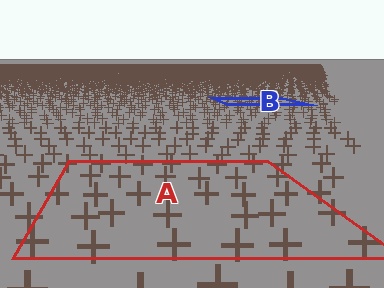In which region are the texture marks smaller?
The texture marks are smaller in region B, because it is farther away.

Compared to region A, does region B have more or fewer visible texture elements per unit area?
Region B has more texture elements per unit area — they are packed more densely because it is farther away.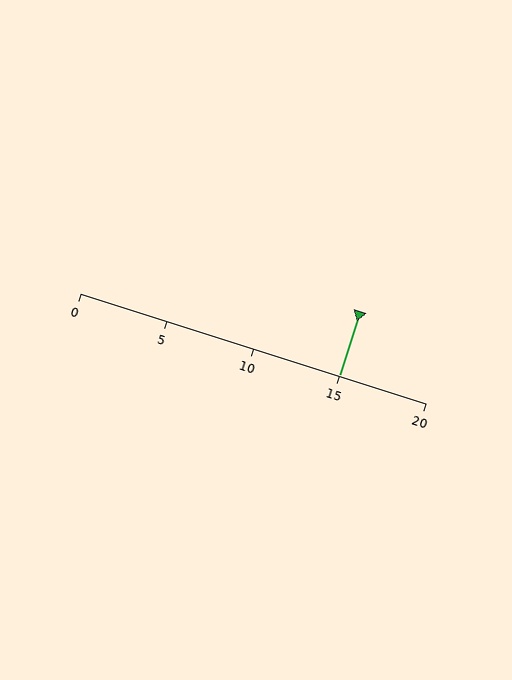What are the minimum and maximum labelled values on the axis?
The axis runs from 0 to 20.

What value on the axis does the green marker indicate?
The marker indicates approximately 15.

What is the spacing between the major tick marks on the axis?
The major ticks are spaced 5 apart.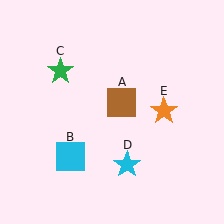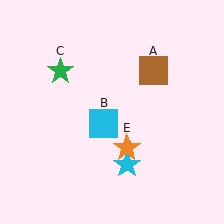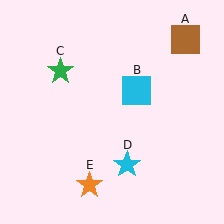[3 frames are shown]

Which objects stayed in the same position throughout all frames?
Green star (object C) and cyan star (object D) remained stationary.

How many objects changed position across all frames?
3 objects changed position: brown square (object A), cyan square (object B), orange star (object E).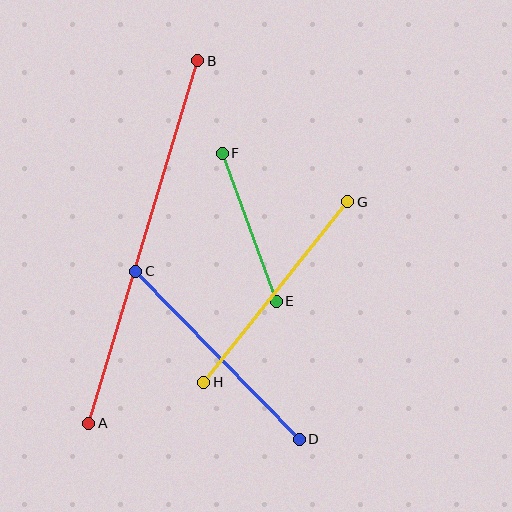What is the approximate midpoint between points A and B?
The midpoint is at approximately (143, 242) pixels.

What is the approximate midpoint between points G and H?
The midpoint is at approximately (276, 292) pixels.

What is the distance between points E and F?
The distance is approximately 157 pixels.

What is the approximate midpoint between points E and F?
The midpoint is at approximately (249, 227) pixels.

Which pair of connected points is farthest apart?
Points A and B are farthest apart.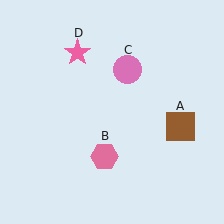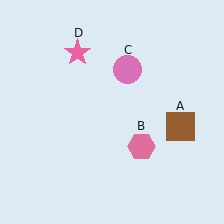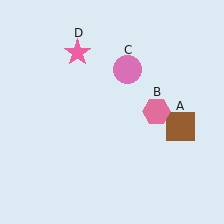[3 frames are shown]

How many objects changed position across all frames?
1 object changed position: pink hexagon (object B).